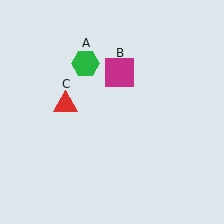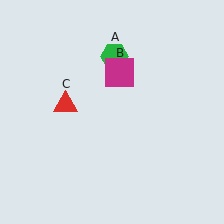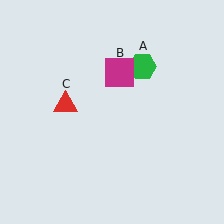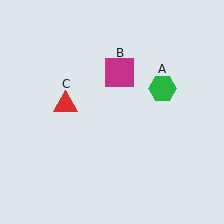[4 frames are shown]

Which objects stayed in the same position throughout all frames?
Magenta square (object B) and red triangle (object C) remained stationary.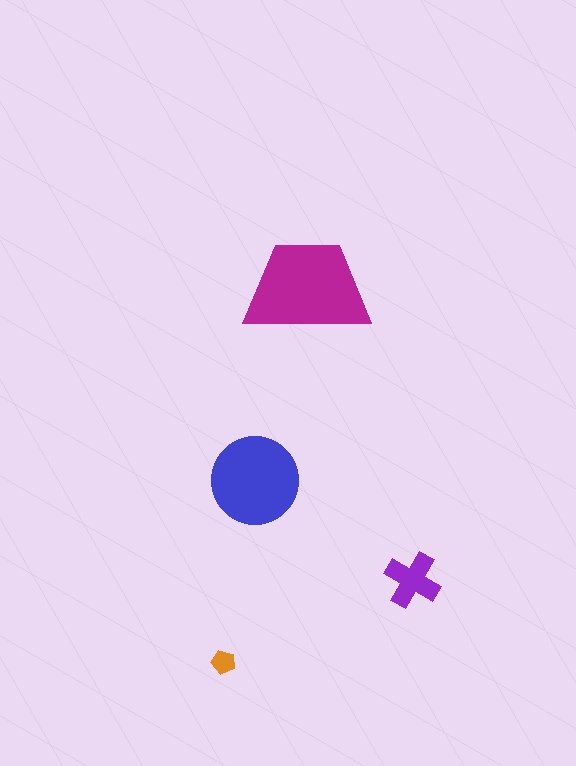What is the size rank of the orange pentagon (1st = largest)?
4th.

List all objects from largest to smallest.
The magenta trapezoid, the blue circle, the purple cross, the orange pentagon.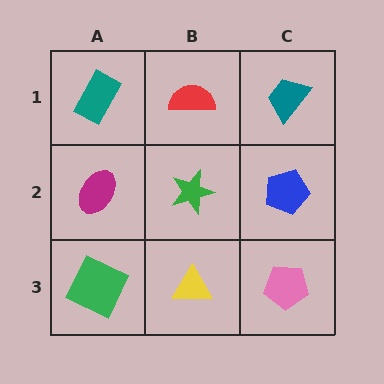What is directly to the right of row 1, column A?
A red semicircle.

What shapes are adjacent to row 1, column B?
A green star (row 2, column B), a teal rectangle (row 1, column A), a teal trapezoid (row 1, column C).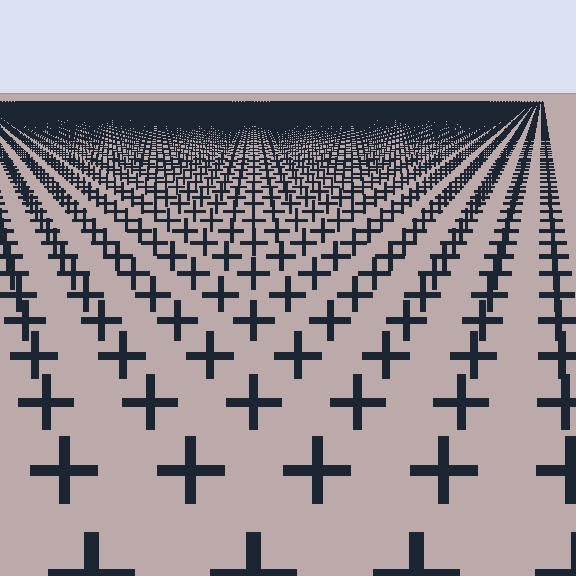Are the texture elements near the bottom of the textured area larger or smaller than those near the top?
Larger. Near the bottom, elements are closer to the viewer and appear at a bigger on-screen size.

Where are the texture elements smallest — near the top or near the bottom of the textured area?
Near the top.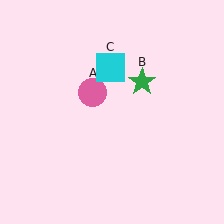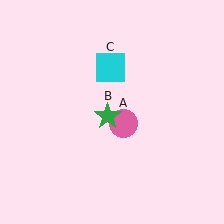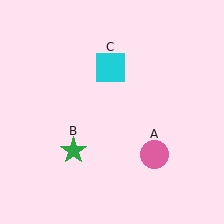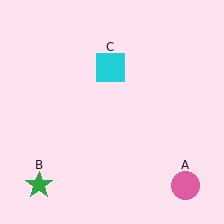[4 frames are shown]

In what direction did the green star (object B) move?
The green star (object B) moved down and to the left.